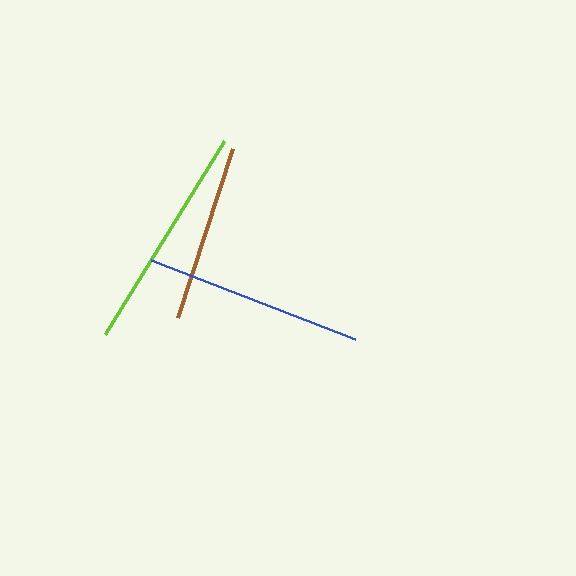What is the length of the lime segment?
The lime segment is approximately 227 pixels long.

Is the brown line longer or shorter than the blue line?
The blue line is longer than the brown line.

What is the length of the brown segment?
The brown segment is approximately 178 pixels long.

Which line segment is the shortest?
The brown line is the shortest at approximately 178 pixels.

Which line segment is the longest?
The lime line is the longest at approximately 227 pixels.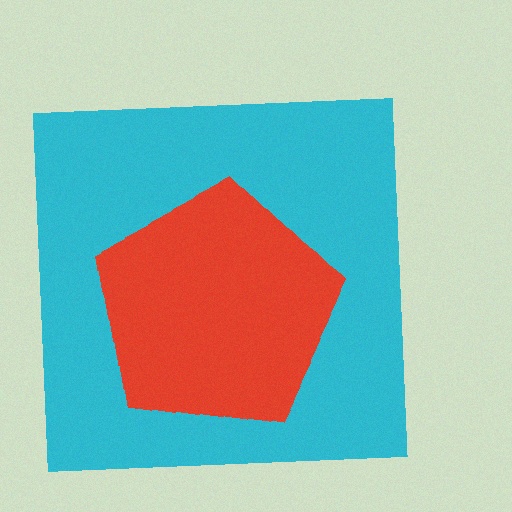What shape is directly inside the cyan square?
The red pentagon.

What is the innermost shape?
The red pentagon.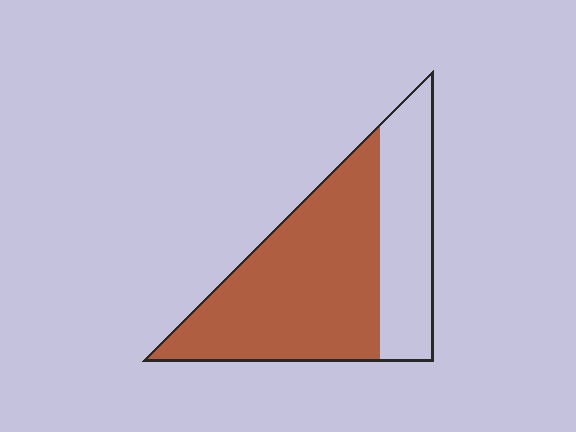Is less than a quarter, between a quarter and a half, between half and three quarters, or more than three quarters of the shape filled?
Between half and three quarters.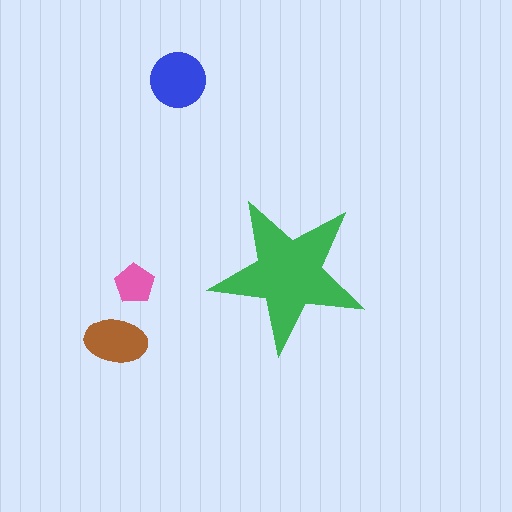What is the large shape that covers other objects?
A green star.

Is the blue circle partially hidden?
No, the blue circle is fully visible.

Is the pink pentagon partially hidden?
No, the pink pentagon is fully visible.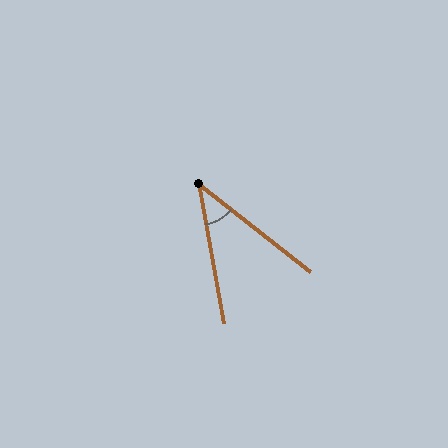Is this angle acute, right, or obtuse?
It is acute.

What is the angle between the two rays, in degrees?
Approximately 42 degrees.